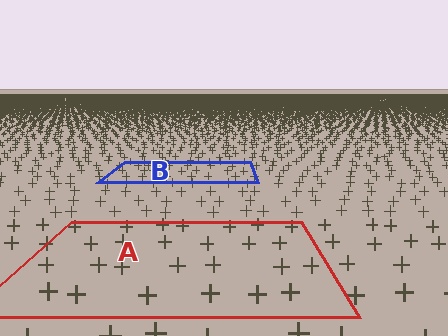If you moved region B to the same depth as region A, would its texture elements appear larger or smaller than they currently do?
They would appear larger. At a closer depth, the same texture elements are projected at a bigger on-screen size.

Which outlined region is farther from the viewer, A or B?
Region B is farther from the viewer — the texture elements inside it appear smaller and more densely packed.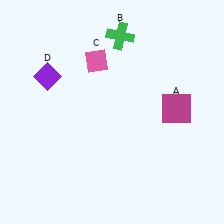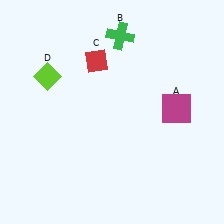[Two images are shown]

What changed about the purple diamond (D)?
In Image 1, D is purple. In Image 2, it changed to lime.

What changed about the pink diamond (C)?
In Image 1, C is pink. In Image 2, it changed to red.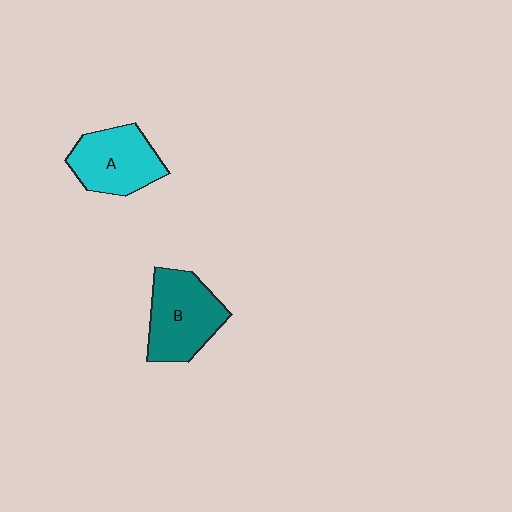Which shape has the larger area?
Shape B (teal).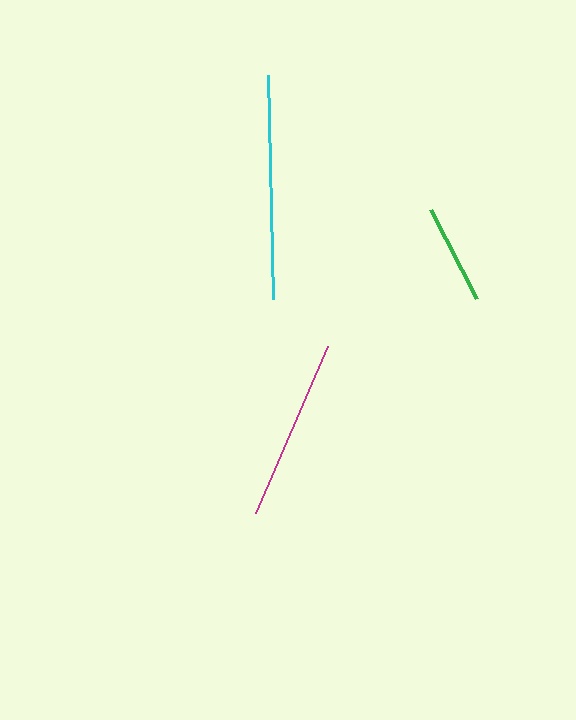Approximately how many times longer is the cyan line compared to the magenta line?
The cyan line is approximately 1.2 times the length of the magenta line.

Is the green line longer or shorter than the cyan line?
The cyan line is longer than the green line.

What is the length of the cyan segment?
The cyan segment is approximately 224 pixels long.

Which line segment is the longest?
The cyan line is the longest at approximately 224 pixels.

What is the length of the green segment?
The green segment is approximately 100 pixels long.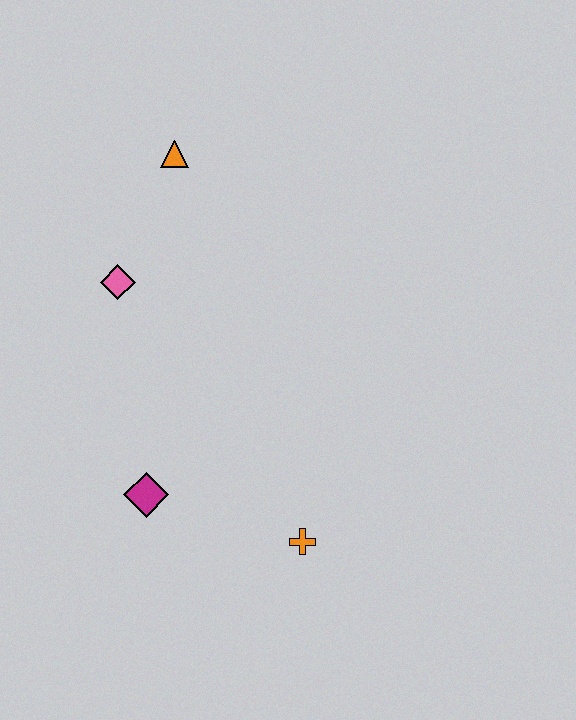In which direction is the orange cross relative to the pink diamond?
The orange cross is below the pink diamond.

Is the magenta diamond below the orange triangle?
Yes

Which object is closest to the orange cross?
The magenta diamond is closest to the orange cross.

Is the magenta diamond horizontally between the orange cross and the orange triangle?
No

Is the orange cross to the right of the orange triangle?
Yes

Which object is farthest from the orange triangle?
The orange cross is farthest from the orange triangle.